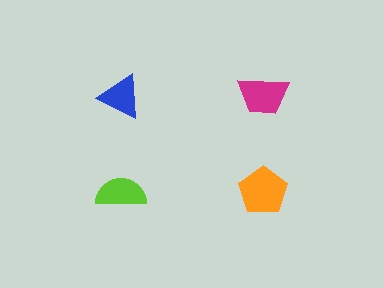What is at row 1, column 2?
A magenta trapezoid.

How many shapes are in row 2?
2 shapes.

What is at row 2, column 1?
A lime semicircle.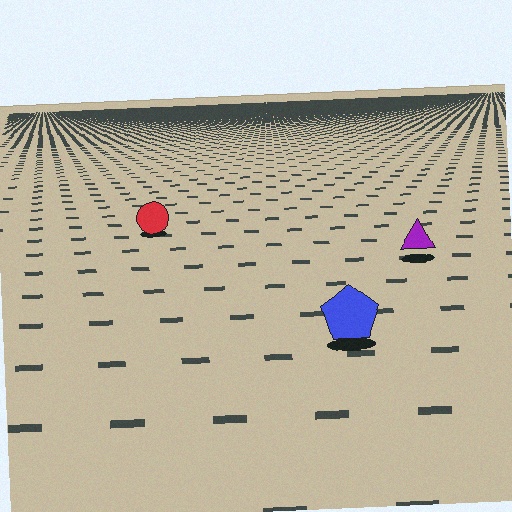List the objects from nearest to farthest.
From nearest to farthest: the blue pentagon, the purple triangle, the red circle.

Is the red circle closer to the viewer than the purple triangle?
No. The purple triangle is closer — you can tell from the texture gradient: the ground texture is coarser near it.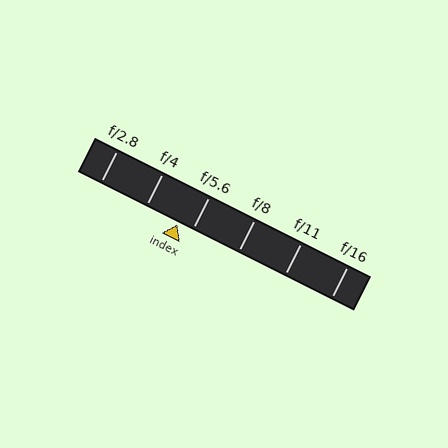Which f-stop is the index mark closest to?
The index mark is closest to f/5.6.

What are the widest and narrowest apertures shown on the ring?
The widest aperture shown is f/2.8 and the narrowest is f/16.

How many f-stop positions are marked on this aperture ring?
There are 6 f-stop positions marked.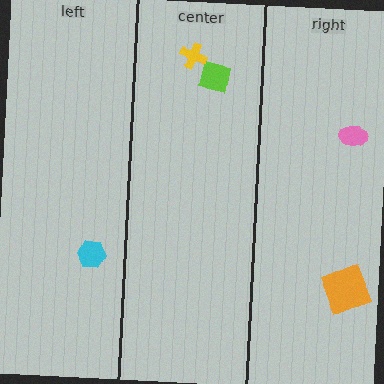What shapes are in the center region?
The lime square, the yellow cross.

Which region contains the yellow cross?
The center region.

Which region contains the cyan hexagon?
The left region.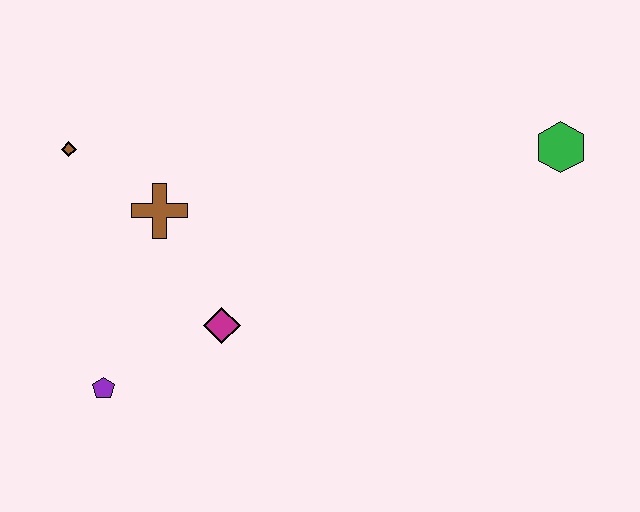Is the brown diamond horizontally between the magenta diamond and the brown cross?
No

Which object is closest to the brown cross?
The brown diamond is closest to the brown cross.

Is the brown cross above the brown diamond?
No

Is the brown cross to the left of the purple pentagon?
No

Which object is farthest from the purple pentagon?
The green hexagon is farthest from the purple pentagon.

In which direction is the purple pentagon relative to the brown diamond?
The purple pentagon is below the brown diamond.